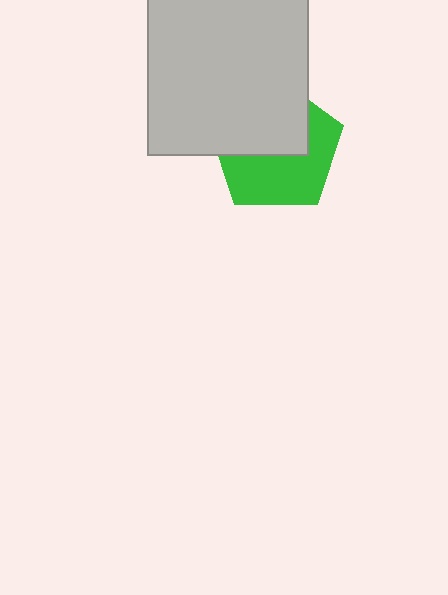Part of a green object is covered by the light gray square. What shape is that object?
It is a pentagon.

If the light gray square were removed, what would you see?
You would see the complete green pentagon.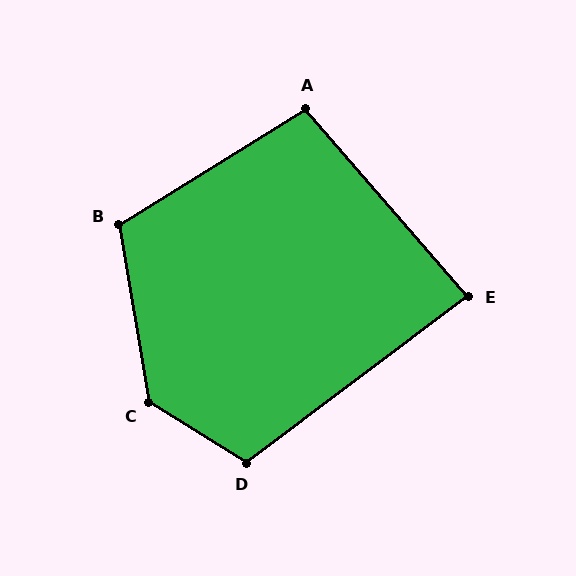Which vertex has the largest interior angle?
C, at approximately 131 degrees.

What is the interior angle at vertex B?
Approximately 113 degrees (obtuse).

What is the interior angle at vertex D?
Approximately 111 degrees (obtuse).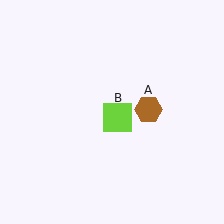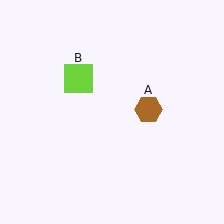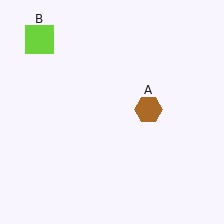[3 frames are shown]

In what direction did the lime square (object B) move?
The lime square (object B) moved up and to the left.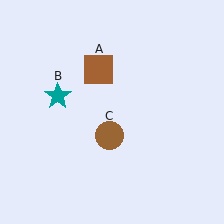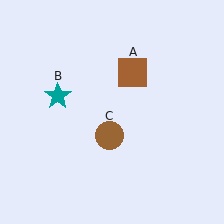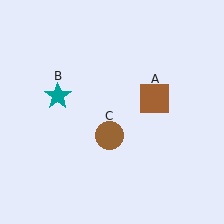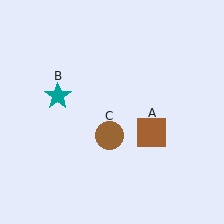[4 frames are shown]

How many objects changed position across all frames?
1 object changed position: brown square (object A).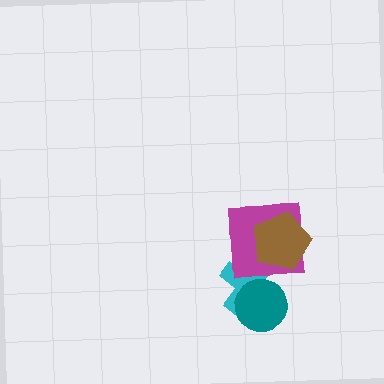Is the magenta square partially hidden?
Yes, it is partially covered by another shape.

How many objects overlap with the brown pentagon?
1 object overlaps with the brown pentagon.